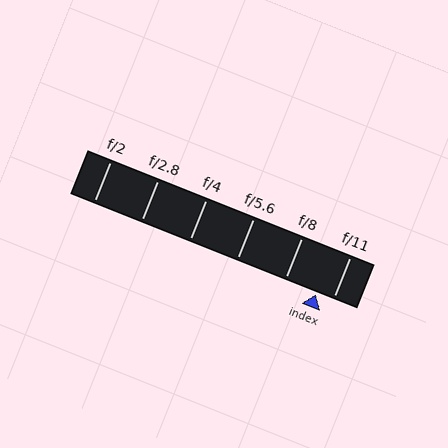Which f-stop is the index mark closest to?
The index mark is closest to f/11.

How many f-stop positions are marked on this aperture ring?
There are 6 f-stop positions marked.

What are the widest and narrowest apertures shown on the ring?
The widest aperture shown is f/2 and the narrowest is f/11.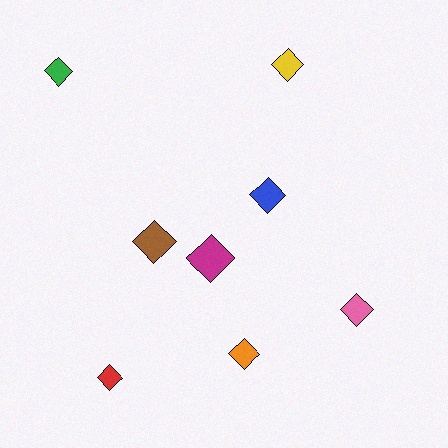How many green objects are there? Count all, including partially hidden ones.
There is 1 green object.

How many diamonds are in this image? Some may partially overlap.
There are 8 diamonds.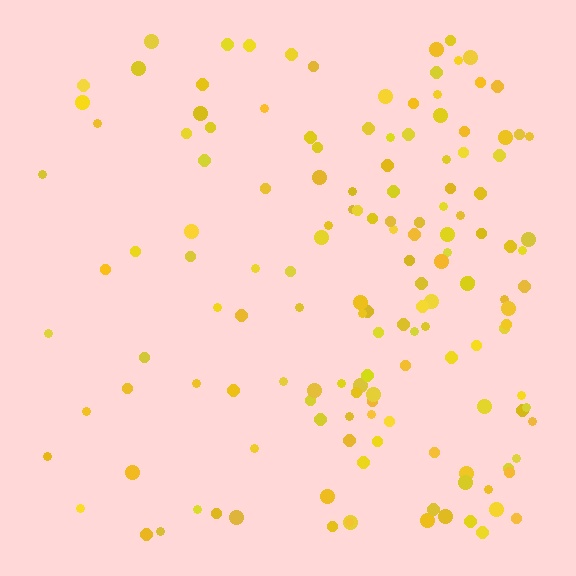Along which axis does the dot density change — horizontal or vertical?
Horizontal.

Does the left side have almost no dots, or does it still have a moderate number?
Still a moderate number, just noticeably fewer than the right.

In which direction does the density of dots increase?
From left to right, with the right side densest.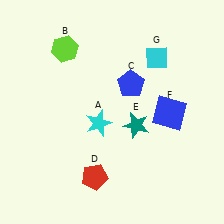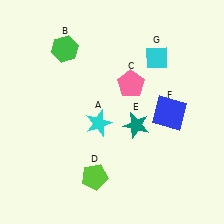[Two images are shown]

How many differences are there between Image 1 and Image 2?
There are 3 differences between the two images.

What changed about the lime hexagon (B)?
In Image 1, B is lime. In Image 2, it changed to green.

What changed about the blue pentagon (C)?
In Image 1, C is blue. In Image 2, it changed to pink.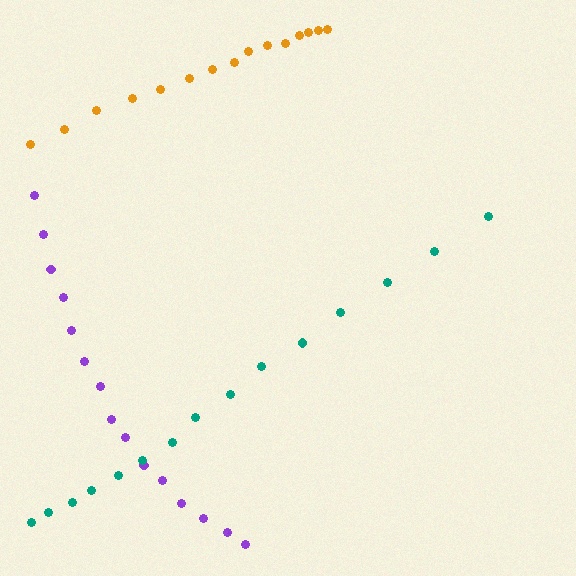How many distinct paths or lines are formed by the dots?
There are 3 distinct paths.